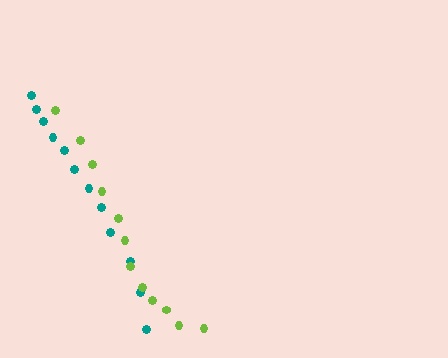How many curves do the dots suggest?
There are 2 distinct paths.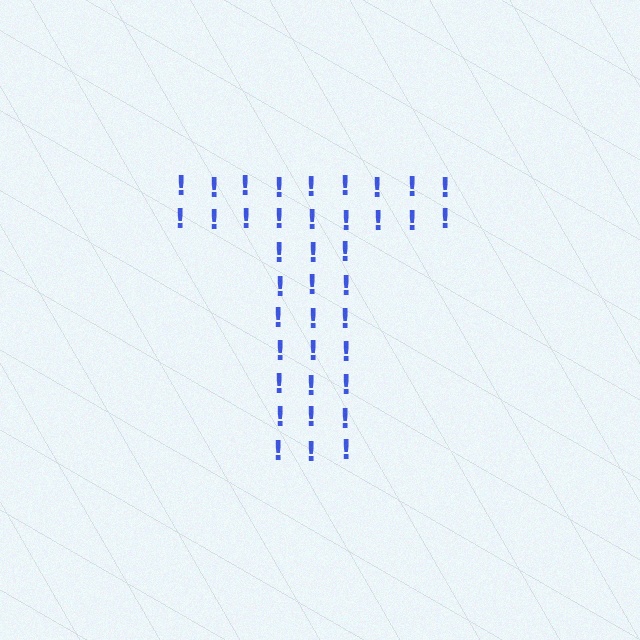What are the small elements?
The small elements are exclamation marks.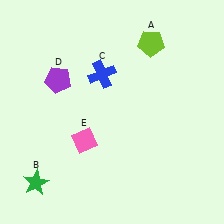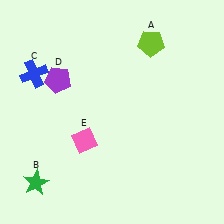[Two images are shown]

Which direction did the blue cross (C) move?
The blue cross (C) moved left.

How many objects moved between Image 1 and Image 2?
1 object moved between the two images.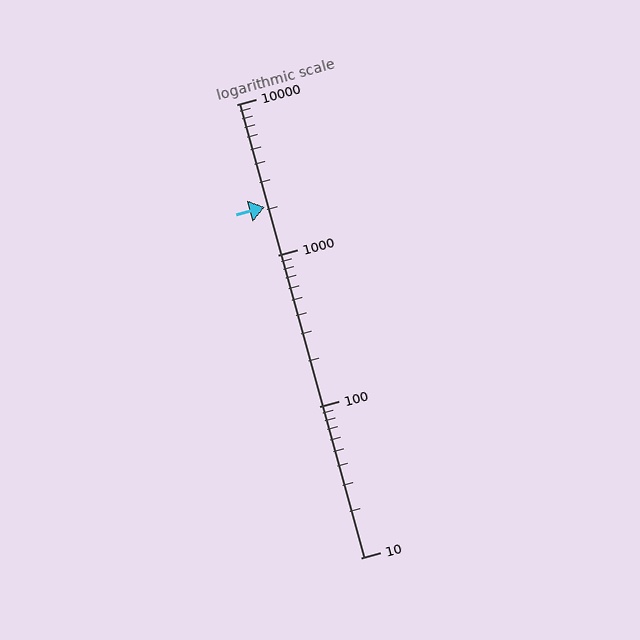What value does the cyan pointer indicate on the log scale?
The pointer indicates approximately 2100.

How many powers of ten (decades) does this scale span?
The scale spans 3 decades, from 10 to 10000.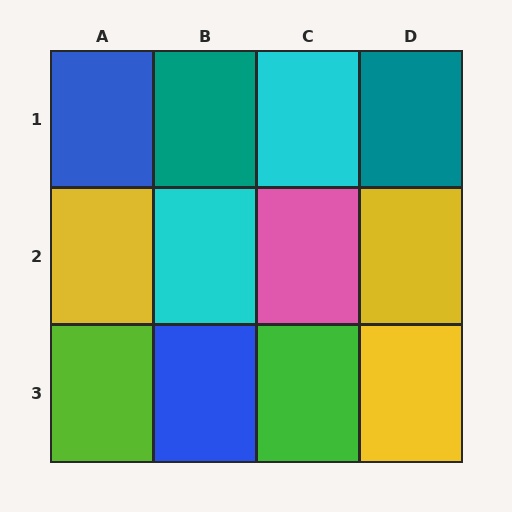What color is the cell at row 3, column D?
Yellow.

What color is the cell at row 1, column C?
Cyan.